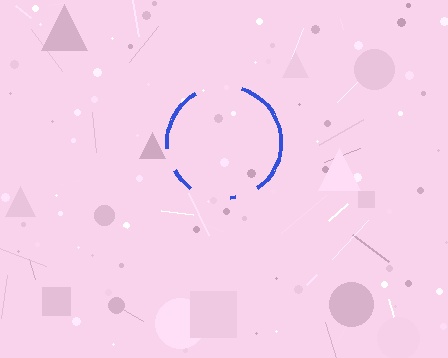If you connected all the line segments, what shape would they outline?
They would outline a circle.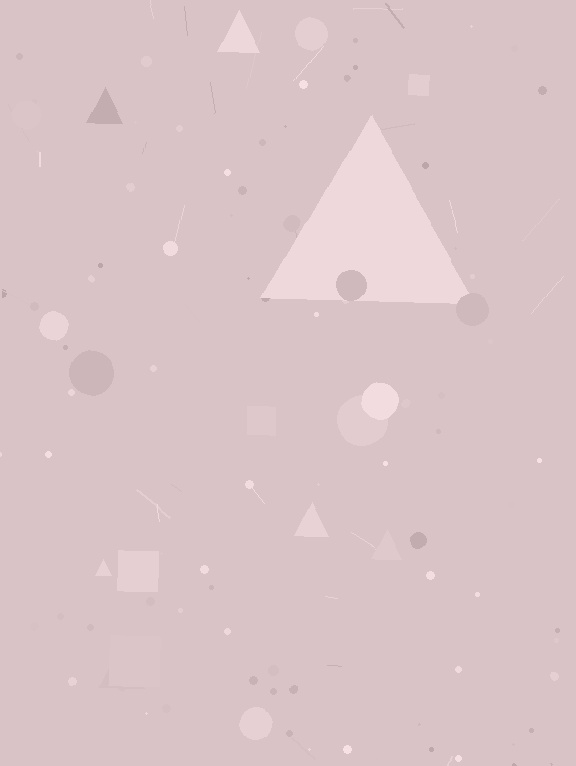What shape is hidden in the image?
A triangle is hidden in the image.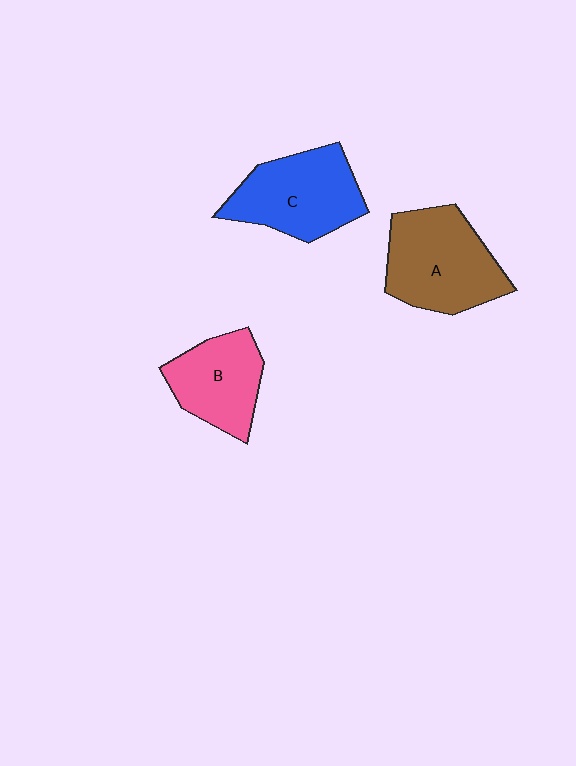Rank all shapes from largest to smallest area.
From largest to smallest: A (brown), C (blue), B (pink).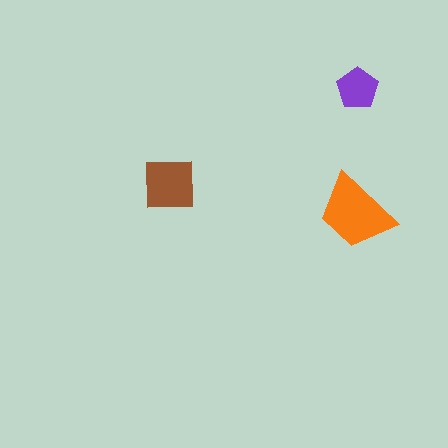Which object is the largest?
The orange trapezoid.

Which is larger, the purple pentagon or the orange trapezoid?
The orange trapezoid.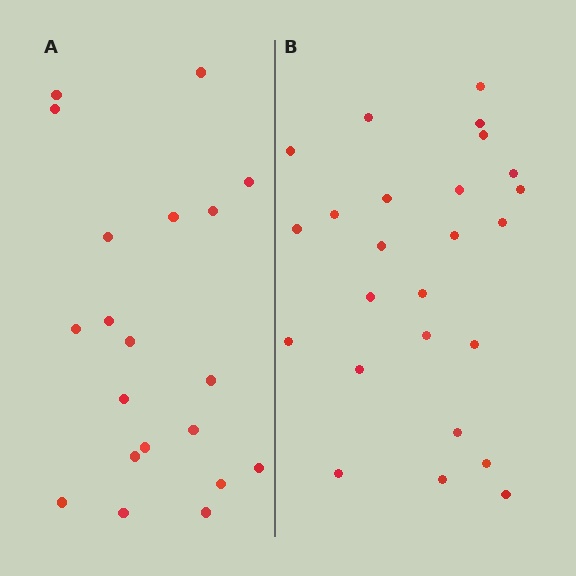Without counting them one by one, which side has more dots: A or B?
Region B (the right region) has more dots.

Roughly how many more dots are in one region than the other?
Region B has about 5 more dots than region A.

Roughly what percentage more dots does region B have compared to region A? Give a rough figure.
About 25% more.